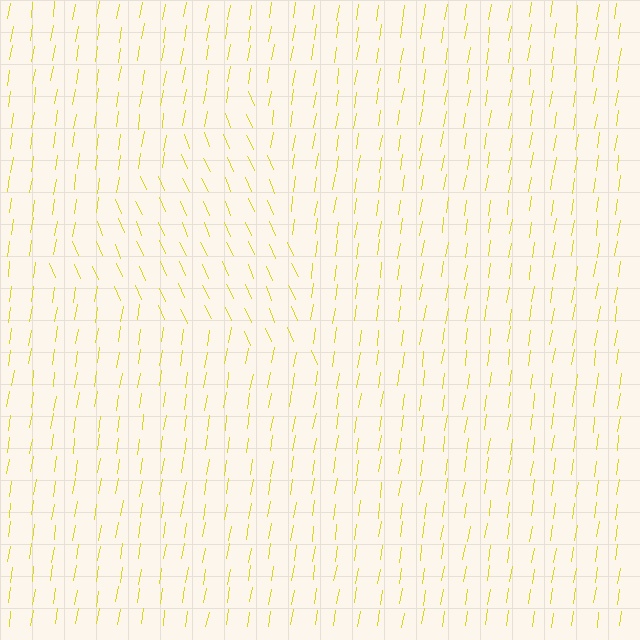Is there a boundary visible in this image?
Yes, there is a texture boundary formed by a change in line orientation.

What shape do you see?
I see a triangle.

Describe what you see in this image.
The image is filled with small yellow line segments. A triangle region in the image has lines oriented differently from the surrounding lines, creating a visible texture boundary.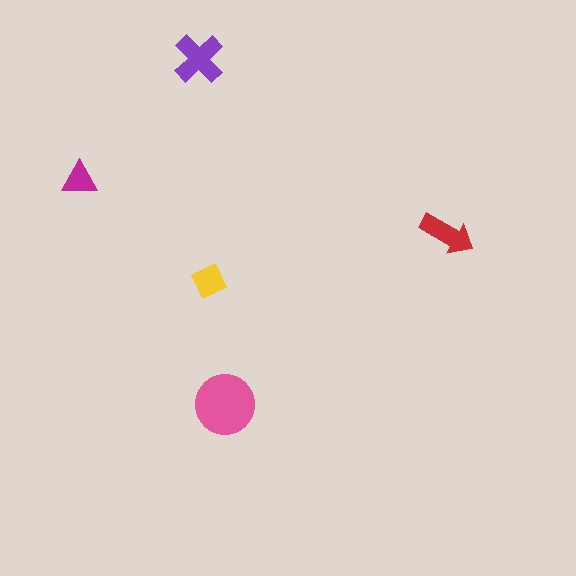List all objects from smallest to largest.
The magenta triangle, the yellow diamond, the red arrow, the purple cross, the pink circle.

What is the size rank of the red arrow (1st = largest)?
3rd.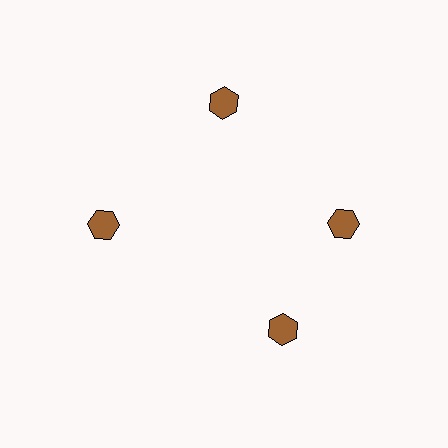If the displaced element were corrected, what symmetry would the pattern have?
It would have 4-fold rotational symmetry — the pattern would map onto itself every 90 degrees.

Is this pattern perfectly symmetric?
No. The 4 brown hexagons are arranged in a ring, but one element near the 6 o'clock position is rotated out of alignment along the ring, breaking the 4-fold rotational symmetry.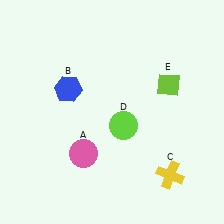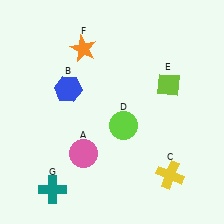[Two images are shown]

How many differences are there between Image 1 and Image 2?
There are 2 differences between the two images.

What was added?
An orange star (F), a teal cross (G) were added in Image 2.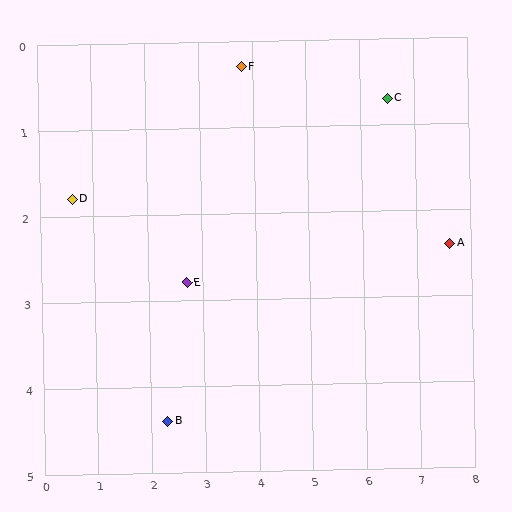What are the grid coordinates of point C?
Point C is at approximately (6.5, 0.7).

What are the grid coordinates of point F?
Point F is at approximately (3.8, 0.3).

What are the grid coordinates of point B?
Point B is at approximately (2.3, 4.4).